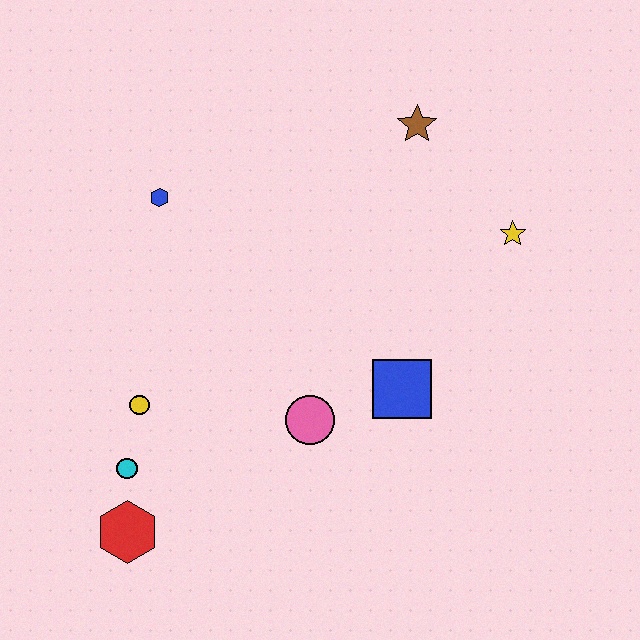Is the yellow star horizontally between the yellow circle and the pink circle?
No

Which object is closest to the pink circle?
The blue square is closest to the pink circle.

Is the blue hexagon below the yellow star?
No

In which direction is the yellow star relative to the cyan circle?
The yellow star is to the right of the cyan circle.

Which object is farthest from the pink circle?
The brown star is farthest from the pink circle.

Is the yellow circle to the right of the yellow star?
No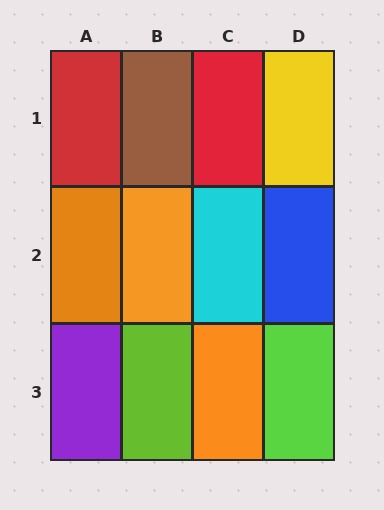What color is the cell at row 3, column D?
Lime.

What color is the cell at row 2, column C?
Cyan.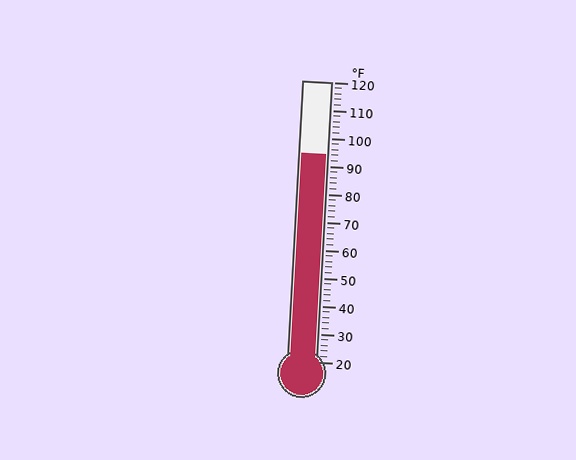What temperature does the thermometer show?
The thermometer shows approximately 94°F.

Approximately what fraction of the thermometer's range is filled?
The thermometer is filled to approximately 75% of its range.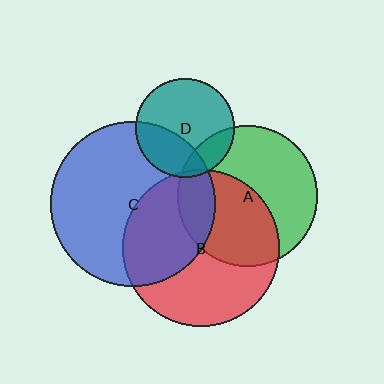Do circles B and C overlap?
Yes.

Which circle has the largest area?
Circle C (blue).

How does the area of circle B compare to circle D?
Approximately 2.5 times.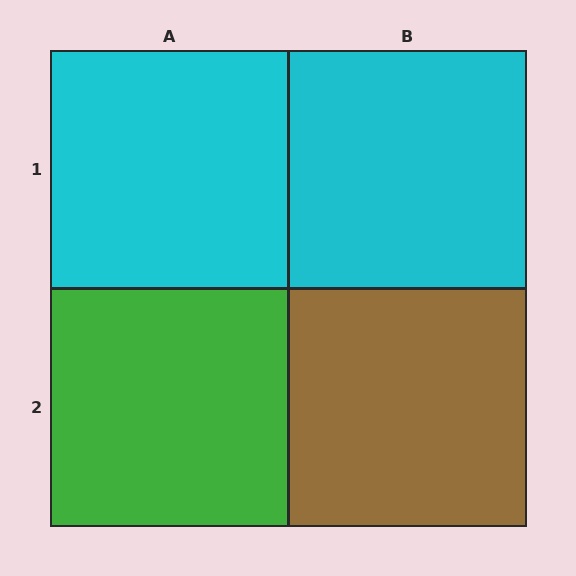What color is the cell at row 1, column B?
Cyan.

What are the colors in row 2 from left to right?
Green, brown.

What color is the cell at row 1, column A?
Cyan.